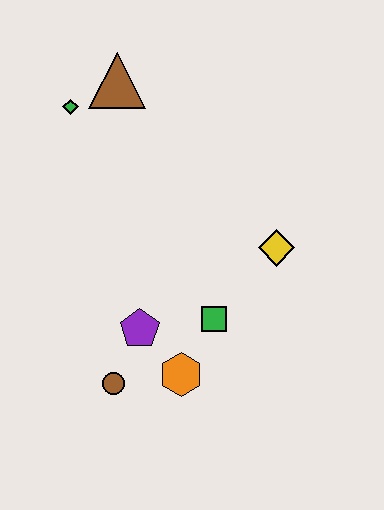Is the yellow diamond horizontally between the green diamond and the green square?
No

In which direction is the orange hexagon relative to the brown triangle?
The orange hexagon is below the brown triangle.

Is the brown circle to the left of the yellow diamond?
Yes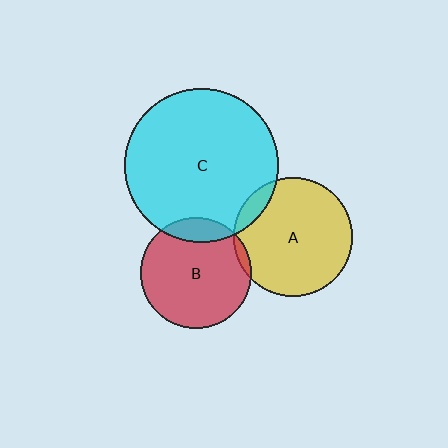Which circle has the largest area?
Circle C (cyan).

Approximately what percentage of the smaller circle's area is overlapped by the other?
Approximately 10%.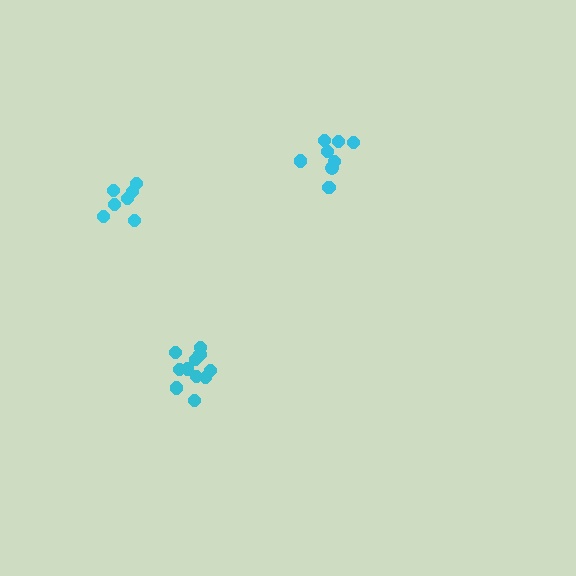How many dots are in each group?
Group 1: 7 dots, Group 2: 8 dots, Group 3: 11 dots (26 total).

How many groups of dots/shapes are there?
There are 3 groups.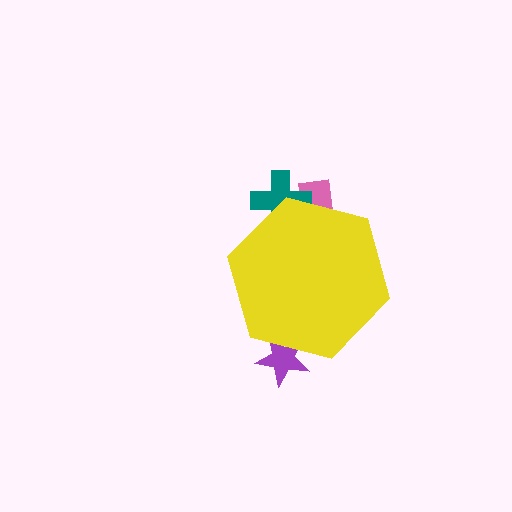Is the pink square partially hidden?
Yes, the pink square is partially hidden behind the yellow hexagon.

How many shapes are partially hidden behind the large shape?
3 shapes are partially hidden.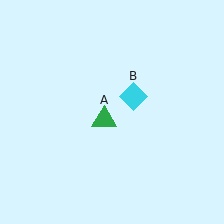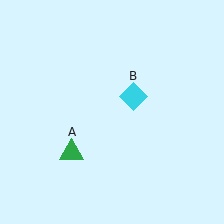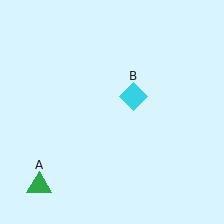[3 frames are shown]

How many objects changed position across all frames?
1 object changed position: green triangle (object A).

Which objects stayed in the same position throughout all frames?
Cyan diamond (object B) remained stationary.